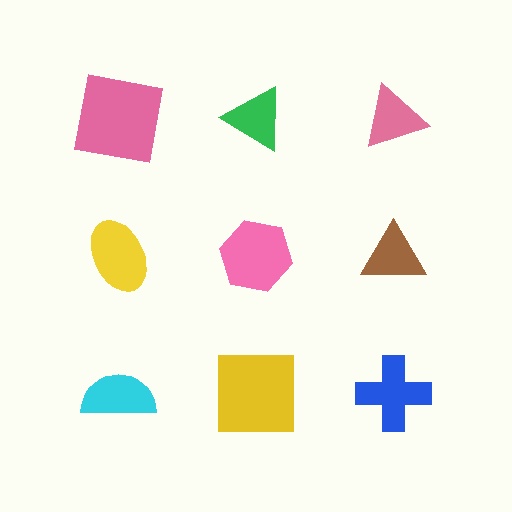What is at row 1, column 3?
A pink triangle.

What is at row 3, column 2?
A yellow square.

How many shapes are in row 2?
3 shapes.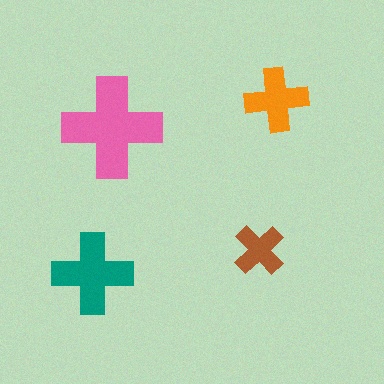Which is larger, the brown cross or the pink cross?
The pink one.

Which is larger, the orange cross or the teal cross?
The teal one.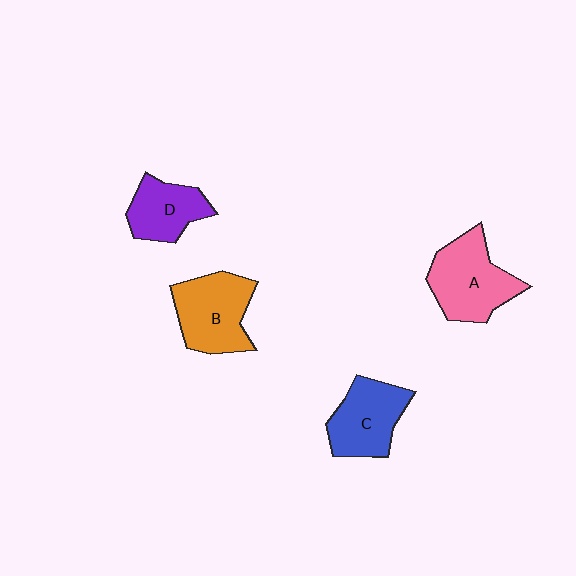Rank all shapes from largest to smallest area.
From largest to smallest: A (pink), B (orange), C (blue), D (purple).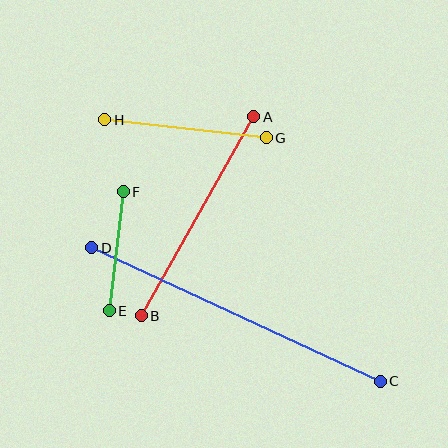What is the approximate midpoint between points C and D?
The midpoint is at approximately (236, 315) pixels.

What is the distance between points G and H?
The distance is approximately 163 pixels.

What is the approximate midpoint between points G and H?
The midpoint is at approximately (185, 129) pixels.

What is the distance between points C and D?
The distance is approximately 318 pixels.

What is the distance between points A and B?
The distance is approximately 228 pixels.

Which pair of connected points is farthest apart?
Points C and D are farthest apart.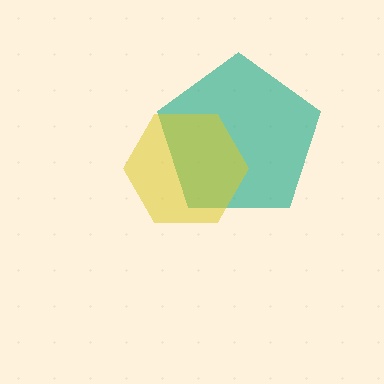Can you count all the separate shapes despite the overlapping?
Yes, there are 2 separate shapes.